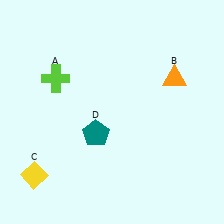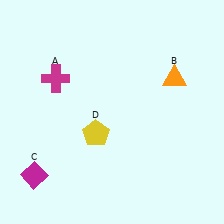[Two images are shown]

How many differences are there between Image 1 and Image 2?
There are 3 differences between the two images.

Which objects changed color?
A changed from lime to magenta. C changed from yellow to magenta. D changed from teal to yellow.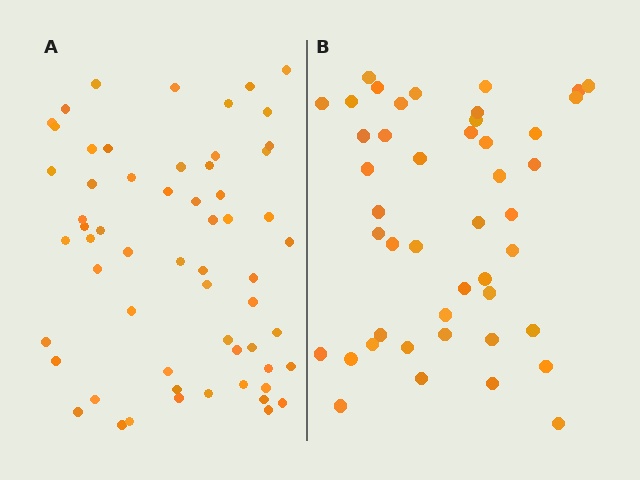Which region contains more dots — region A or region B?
Region A (the left region) has more dots.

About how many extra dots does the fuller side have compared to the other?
Region A has approximately 15 more dots than region B.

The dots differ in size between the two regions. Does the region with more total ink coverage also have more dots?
No. Region B has more total ink coverage because its dots are larger, but region A actually contains more individual dots. Total area can be misleading — the number of items is what matters here.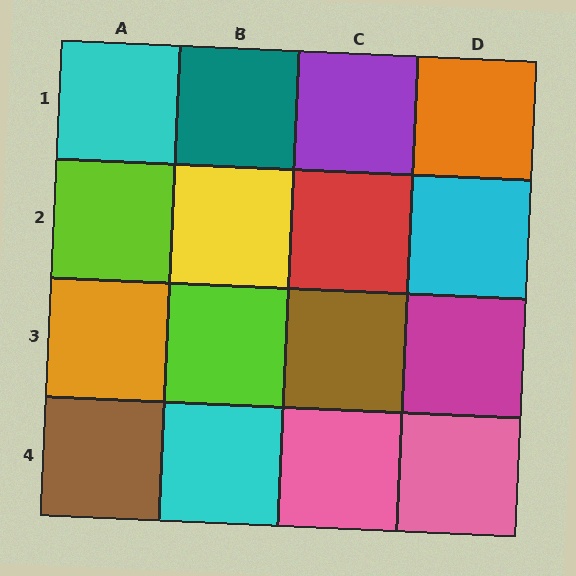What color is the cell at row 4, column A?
Brown.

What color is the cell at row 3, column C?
Brown.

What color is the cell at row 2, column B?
Yellow.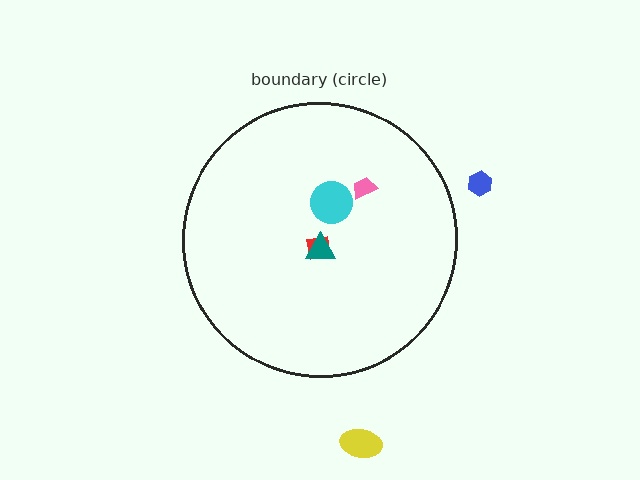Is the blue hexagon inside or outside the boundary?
Outside.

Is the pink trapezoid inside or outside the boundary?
Inside.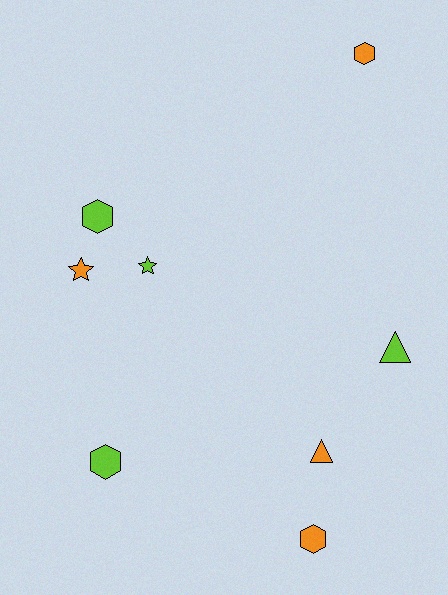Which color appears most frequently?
Lime, with 4 objects.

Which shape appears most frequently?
Hexagon, with 4 objects.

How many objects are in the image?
There are 8 objects.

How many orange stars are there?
There is 1 orange star.